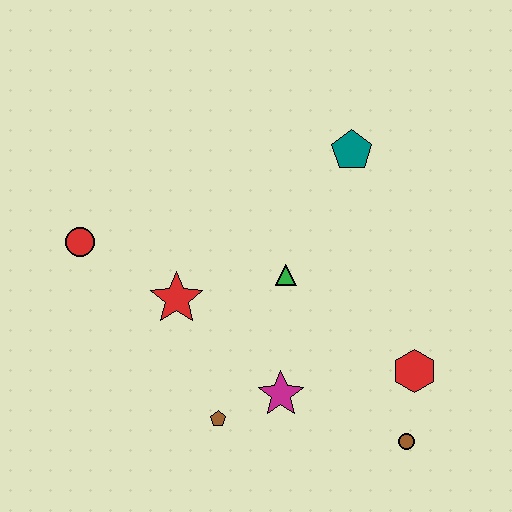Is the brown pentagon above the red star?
No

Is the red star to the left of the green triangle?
Yes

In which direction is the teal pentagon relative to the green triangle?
The teal pentagon is above the green triangle.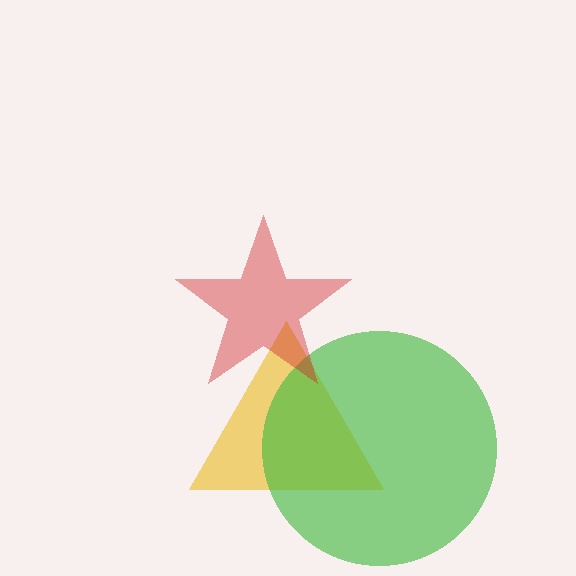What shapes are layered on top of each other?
The layered shapes are: a yellow triangle, a green circle, a red star.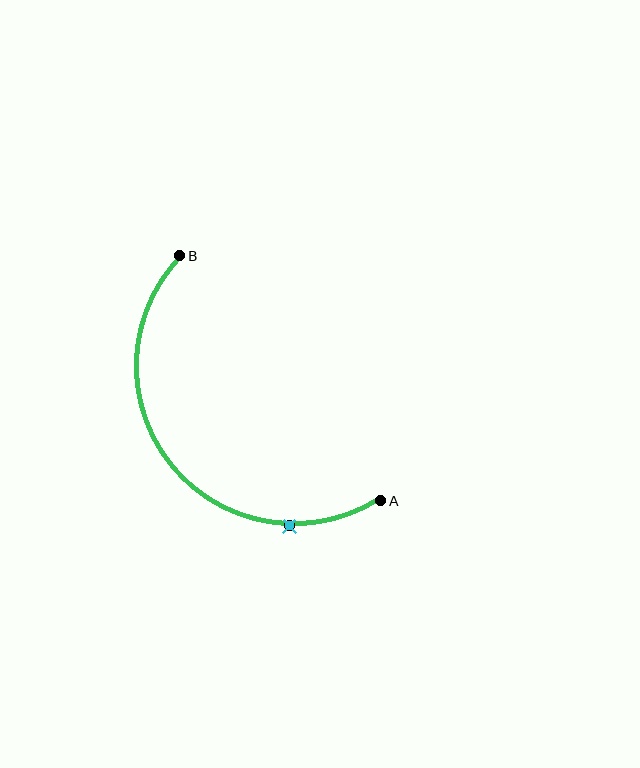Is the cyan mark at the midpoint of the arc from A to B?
No. The cyan mark lies on the arc but is closer to endpoint A. The arc midpoint would be at the point on the curve equidistant along the arc from both A and B.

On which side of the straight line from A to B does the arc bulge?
The arc bulges below and to the left of the straight line connecting A and B.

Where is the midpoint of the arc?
The arc midpoint is the point on the curve farthest from the straight line joining A and B. It sits below and to the left of that line.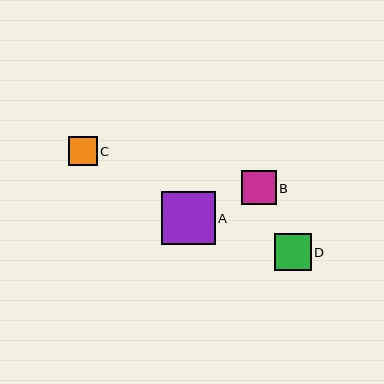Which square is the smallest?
Square C is the smallest with a size of approximately 29 pixels.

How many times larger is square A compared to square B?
Square A is approximately 1.6 times the size of square B.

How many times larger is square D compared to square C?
Square D is approximately 1.3 times the size of square C.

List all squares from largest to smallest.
From largest to smallest: A, D, B, C.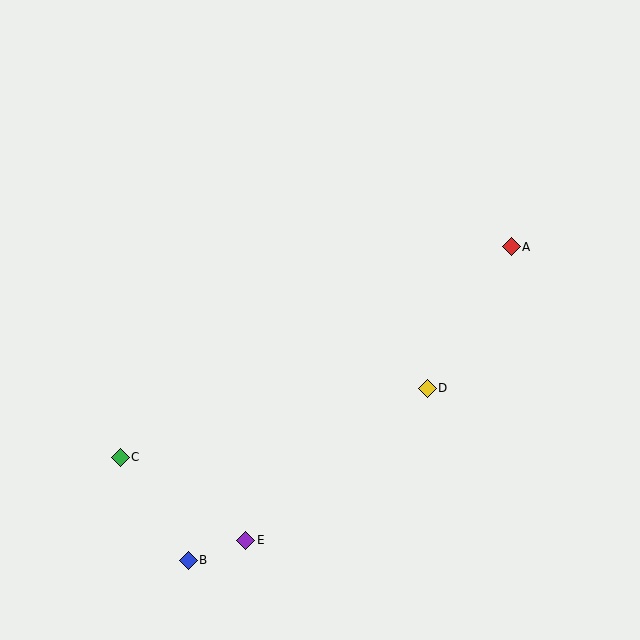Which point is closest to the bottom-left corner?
Point B is closest to the bottom-left corner.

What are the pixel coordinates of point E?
Point E is at (246, 540).